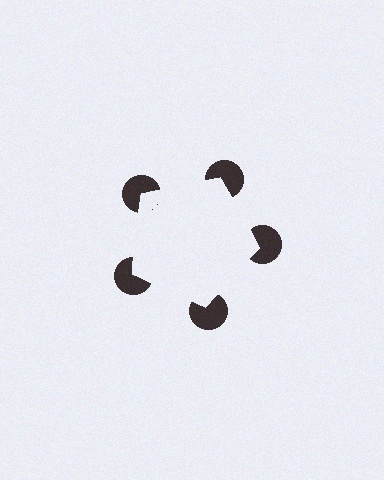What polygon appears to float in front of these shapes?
An illusory pentagon — its edges are inferred from the aligned wedge cuts in the pac-man discs, not physically drawn.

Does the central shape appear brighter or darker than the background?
It typically appears slightly brighter than the background, even though no actual brightness change is drawn.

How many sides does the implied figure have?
5 sides.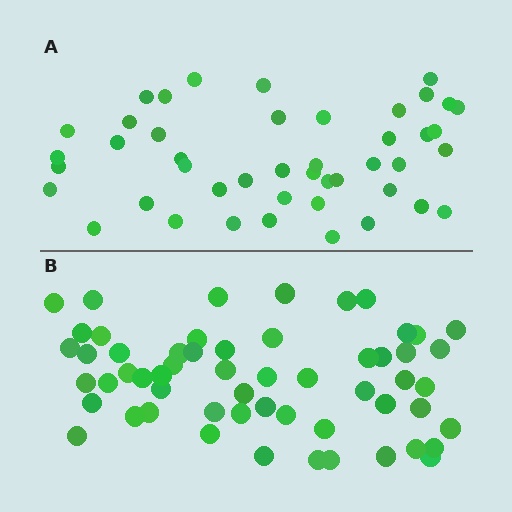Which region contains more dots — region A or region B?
Region B (the bottom region) has more dots.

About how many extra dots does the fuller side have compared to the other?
Region B has roughly 12 or so more dots than region A.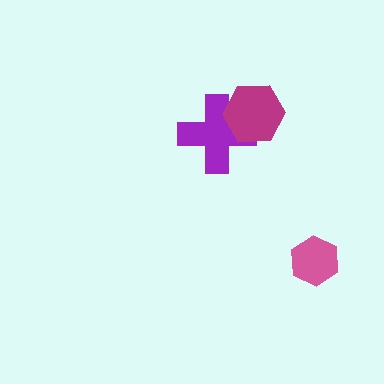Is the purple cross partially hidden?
Yes, it is partially covered by another shape.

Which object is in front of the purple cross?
The magenta hexagon is in front of the purple cross.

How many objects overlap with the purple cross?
1 object overlaps with the purple cross.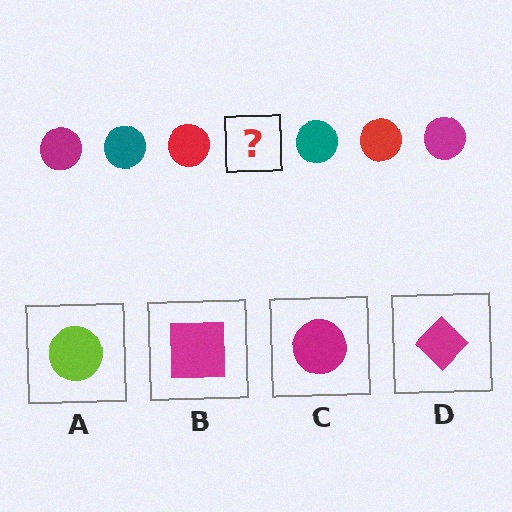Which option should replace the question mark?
Option C.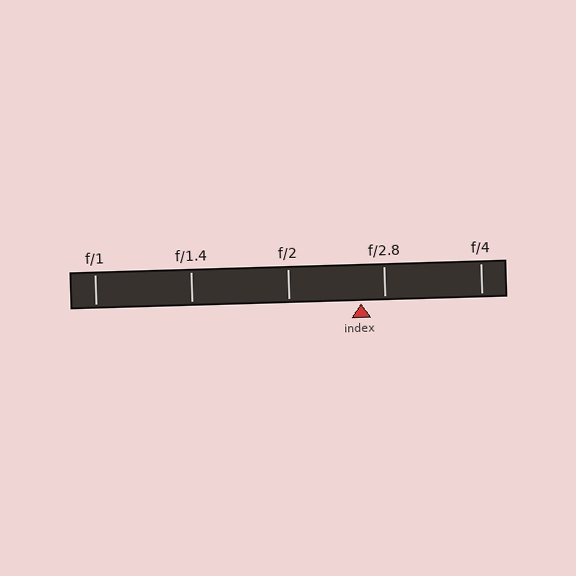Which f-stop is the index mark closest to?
The index mark is closest to f/2.8.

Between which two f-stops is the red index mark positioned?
The index mark is between f/2 and f/2.8.